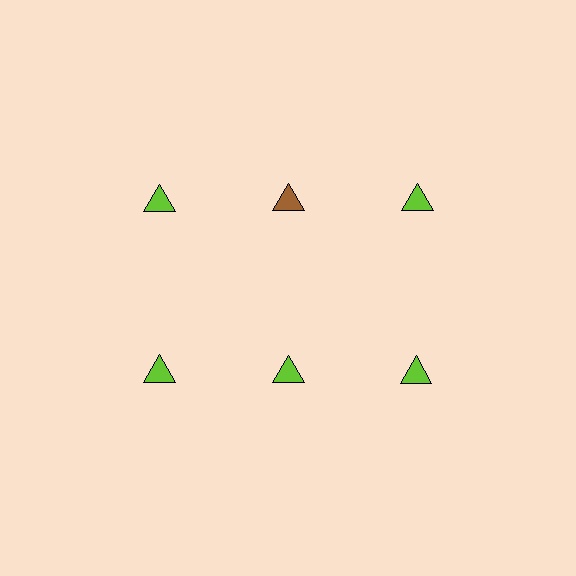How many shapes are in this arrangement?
There are 6 shapes arranged in a grid pattern.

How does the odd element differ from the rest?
It has a different color: brown instead of lime.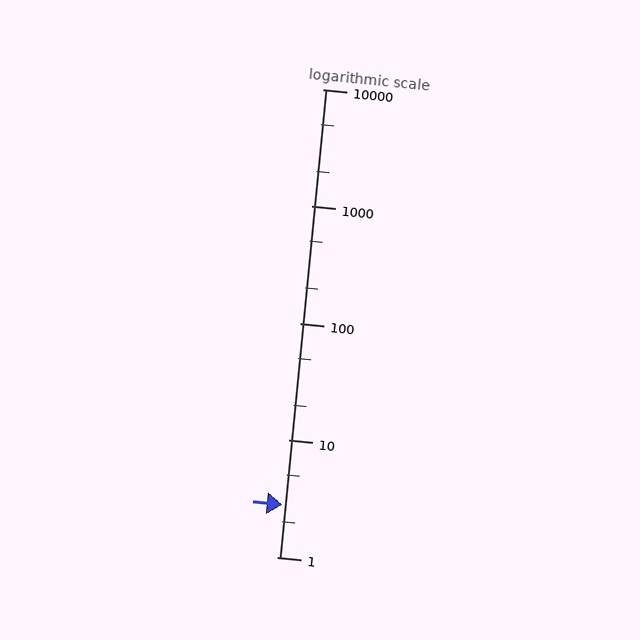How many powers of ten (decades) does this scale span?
The scale spans 4 decades, from 1 to 10000.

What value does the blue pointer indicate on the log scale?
The pointer indicates approximately 2.8.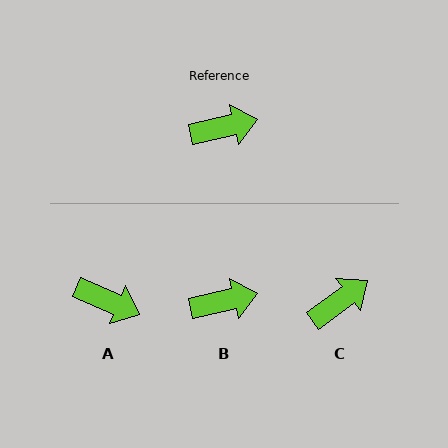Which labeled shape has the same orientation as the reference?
B.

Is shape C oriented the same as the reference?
No, it is off by about 24 degrees.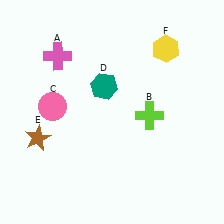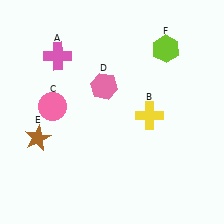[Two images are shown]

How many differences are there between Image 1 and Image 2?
There are 3 differences between the two images.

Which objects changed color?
B changed from lime to yellow. D changed from teal to pink. F changed from yellow to lime.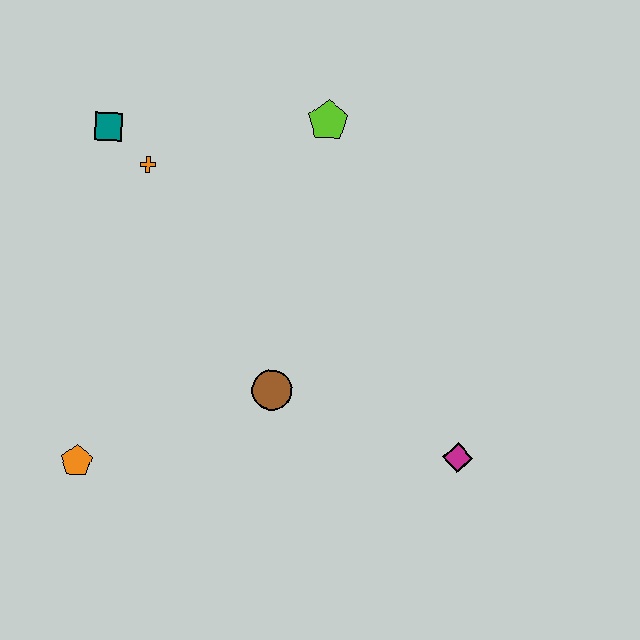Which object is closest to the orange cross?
The teal square is closest to the orange cross.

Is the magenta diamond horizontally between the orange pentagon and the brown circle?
No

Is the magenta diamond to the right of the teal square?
Yes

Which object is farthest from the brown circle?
The teal square is farthest from the brown circle.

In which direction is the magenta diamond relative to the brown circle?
The magenta diamond is to the right of the brown circle.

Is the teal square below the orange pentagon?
No